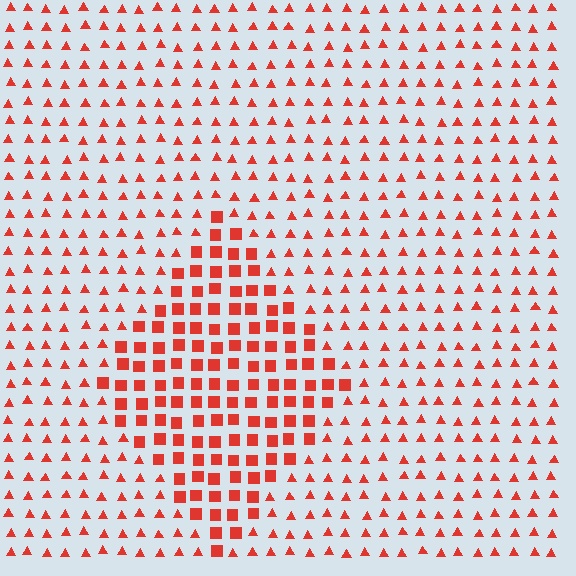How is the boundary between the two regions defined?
The boundary is defined by a change in element shape: squares inside vs. triangles outside. All elements share the same color and spacing.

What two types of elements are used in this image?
The image uses squares inside the diamond region and triangles outside it.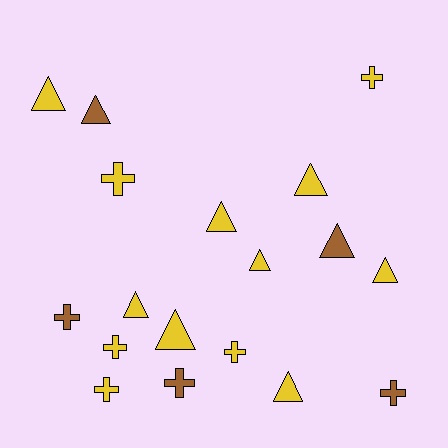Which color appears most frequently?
Yellow, with 13 objects.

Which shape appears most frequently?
Triangle, with 10 objects.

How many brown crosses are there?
There are 3 brown crosses.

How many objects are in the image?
There are 18 objects.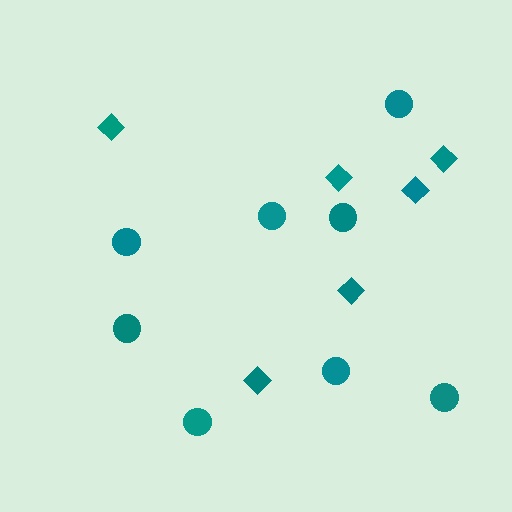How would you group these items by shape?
There are 2 groups: one group of diamonds (6) and one group of circles (8).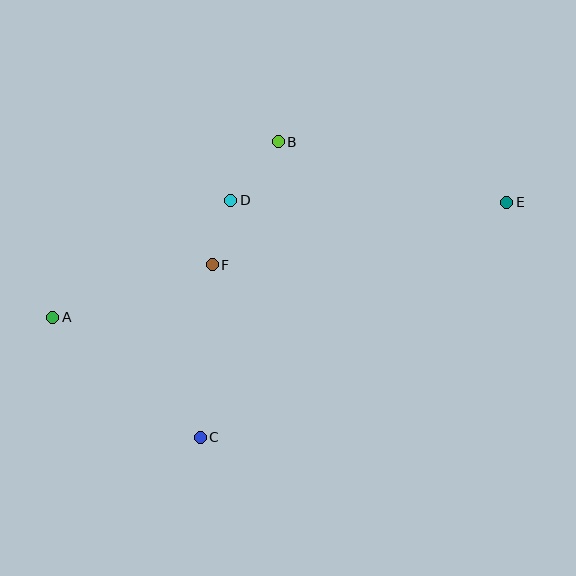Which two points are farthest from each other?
Points A and E are farthest from each other.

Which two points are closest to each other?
Points D and F are closest to each other.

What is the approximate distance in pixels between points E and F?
The distance between E and F is approximately 301 pixels.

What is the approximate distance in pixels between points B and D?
The distance between B and D is approximately 75 pixels.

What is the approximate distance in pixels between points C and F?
The distance between C and F is approximately 173 pixels.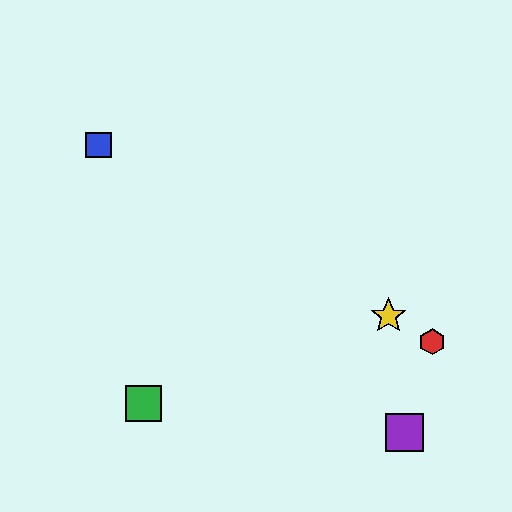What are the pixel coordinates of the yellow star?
The yellow star is at (389, 316).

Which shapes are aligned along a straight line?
The red hexagon, the blue square, the yellow star are aligned along a straight line.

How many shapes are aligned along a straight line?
3 shapes (the red hexagon, the blue square, the yellow star) are aligned along a straight line.